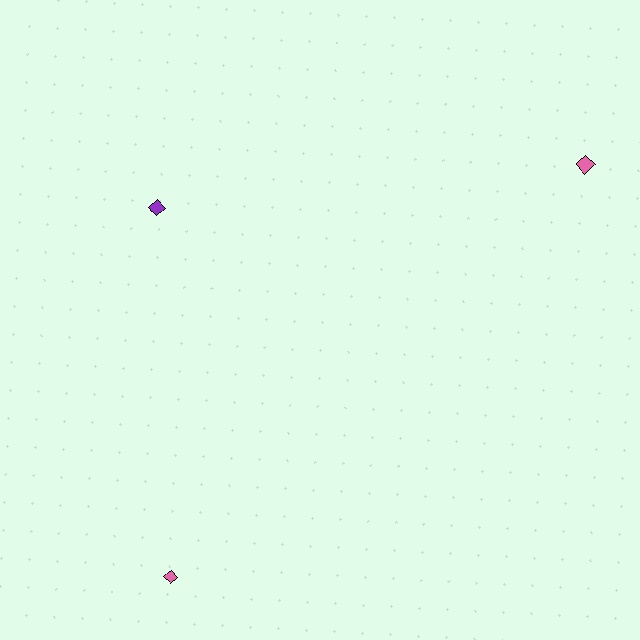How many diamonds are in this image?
There are 3 diamonds.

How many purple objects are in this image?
There is 1 purple object.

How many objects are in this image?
There are 3 objects.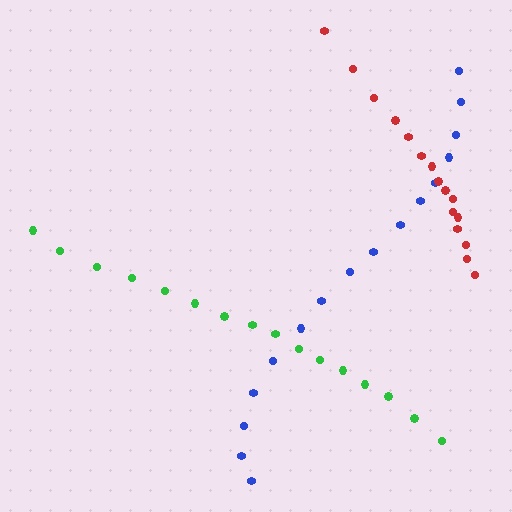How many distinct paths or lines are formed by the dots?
There are 3 distinct paths.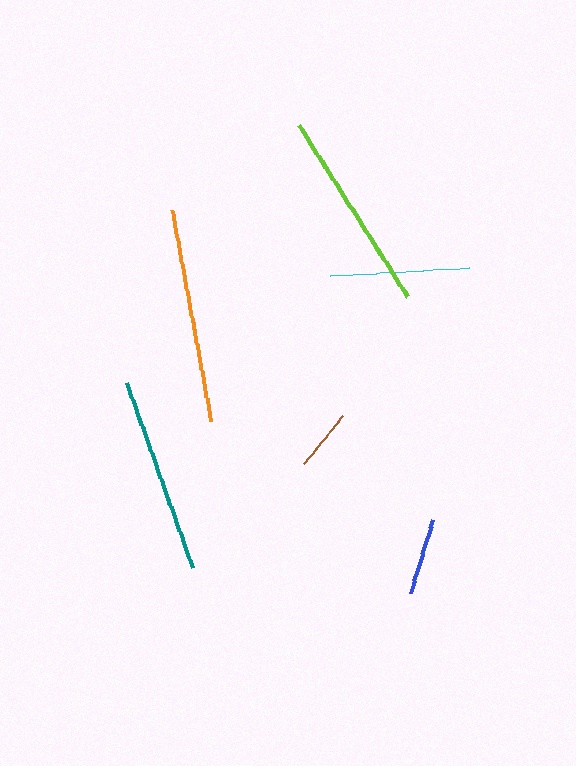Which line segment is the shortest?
The brown line is the shortest at approximately 63 pixels.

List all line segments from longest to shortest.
From longest to shortest: orange, lime, teal, cyan, blue, brown.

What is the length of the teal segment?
The teal segment is approximately 196 pixels long.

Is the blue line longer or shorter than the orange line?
The orange line is longer than the blue line.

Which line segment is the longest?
The orange line is the longest at approximately 214 pixels.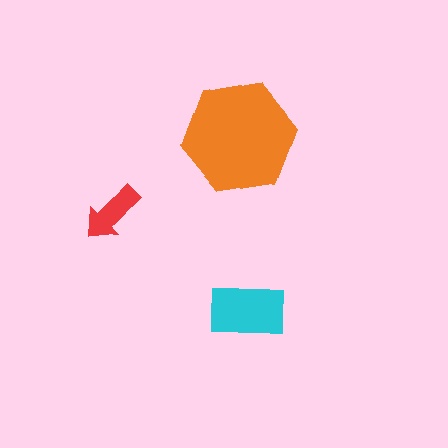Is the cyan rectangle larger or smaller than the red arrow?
Larger.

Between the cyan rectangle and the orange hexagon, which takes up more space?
The orange hexagon.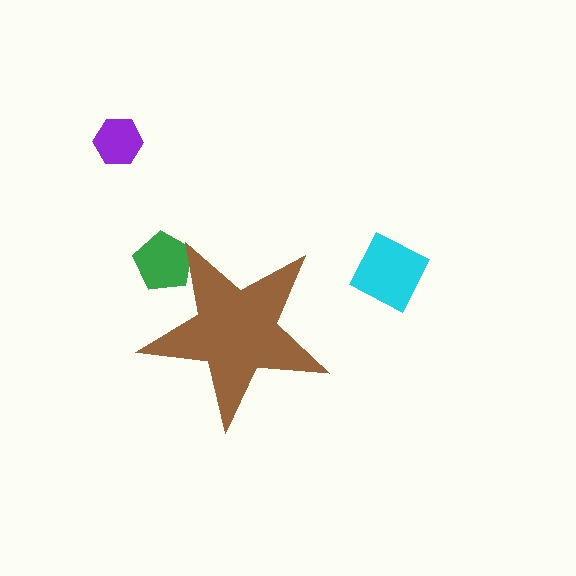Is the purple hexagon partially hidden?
No, the purple hexagon is fully visible.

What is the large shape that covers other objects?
A brown star.